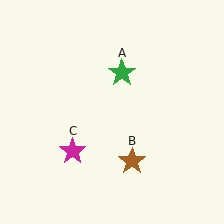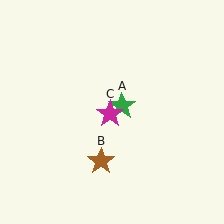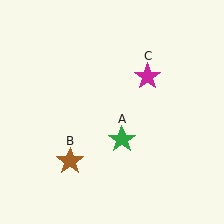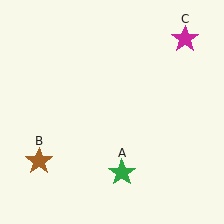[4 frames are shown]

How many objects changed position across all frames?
3 objects changed position: green star (object A), brown star (object B), magenta star (object C).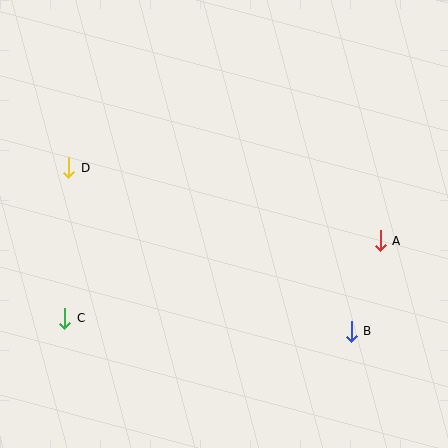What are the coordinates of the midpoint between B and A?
The midpoint between B and A is at (366, 286).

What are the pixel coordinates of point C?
Point C is at (65, 318).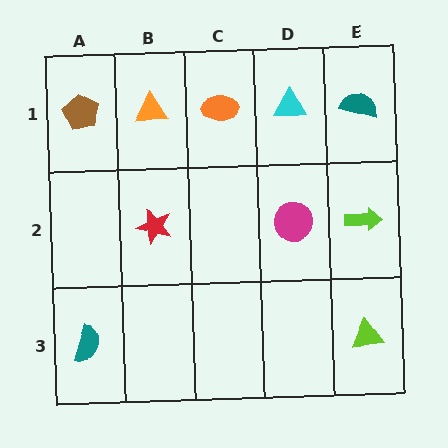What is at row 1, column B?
An orange triangle.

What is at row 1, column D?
A cyan triangle.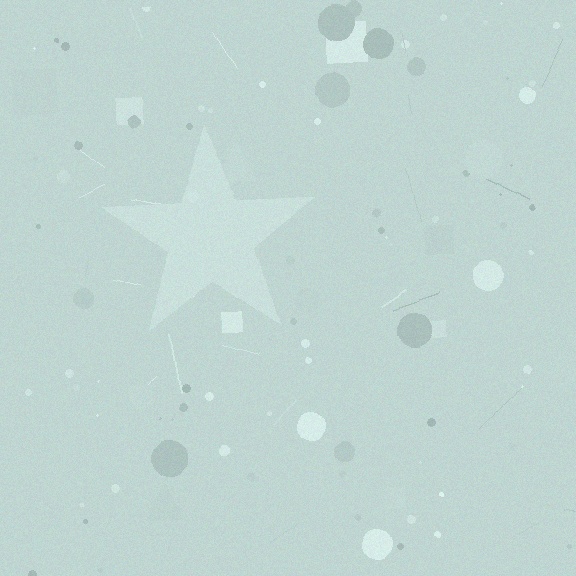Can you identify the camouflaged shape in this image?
The camouflaged shape is a star.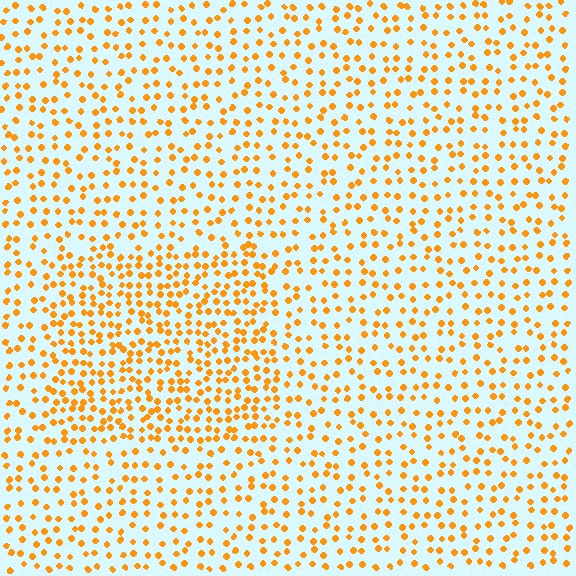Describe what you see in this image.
The image contains small orange elements arranged at two different densities. A rectangle-shaped region is visible where the elements are more densely packed than the surrounding area.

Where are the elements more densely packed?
The elements are more densely packed inside the rectangle boundary.